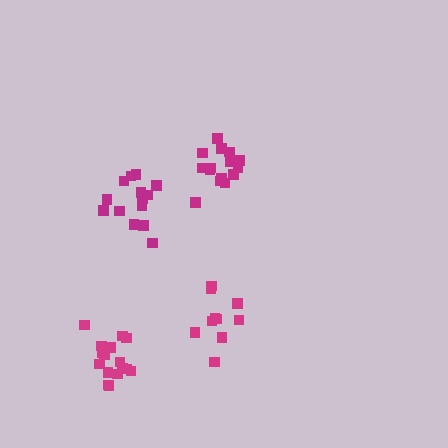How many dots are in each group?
Group 1: 15 dots, Group 2: 10 dots, Group 3: 16 dots, Group 4: 15 dots (56 total).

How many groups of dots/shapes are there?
There are 4 groups.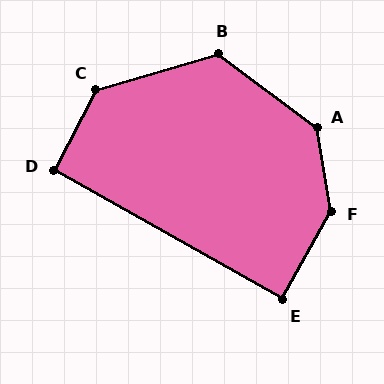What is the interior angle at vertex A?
Approximately 136 degrees (obtuse).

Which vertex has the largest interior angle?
F, at approximately 141 degrees.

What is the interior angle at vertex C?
Approximately 134 degrees (obtuse).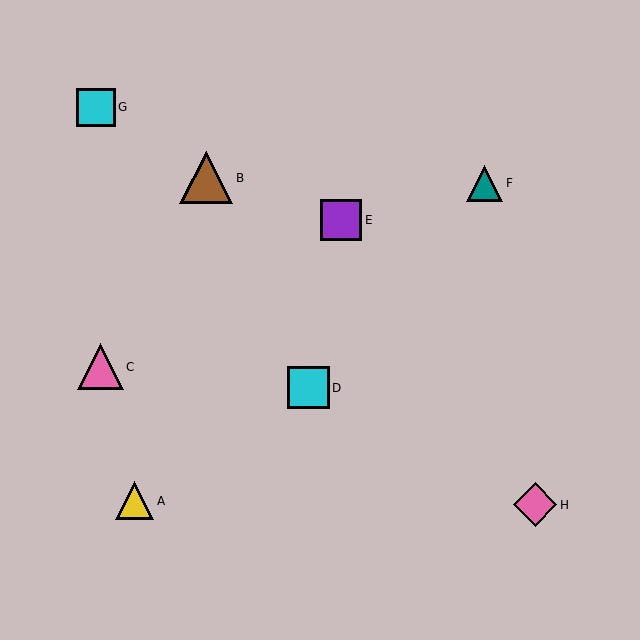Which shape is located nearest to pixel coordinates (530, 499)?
The pink diamond (labeled H) at (535, 505) is nearest to that location.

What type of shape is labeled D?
Shape D is a cyan square.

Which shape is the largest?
The brown triangle (labeled B) is the largest.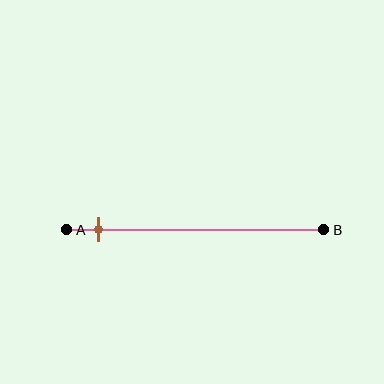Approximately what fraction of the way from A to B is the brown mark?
The brown mark is approximately 10% of the way from A to B.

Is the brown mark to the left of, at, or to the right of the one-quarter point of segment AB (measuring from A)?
The brown mark is to the left of the one-quarter point of segment AB.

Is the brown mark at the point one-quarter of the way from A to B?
No, the mark is at about 10% from A, not at the 25% one-quarter point.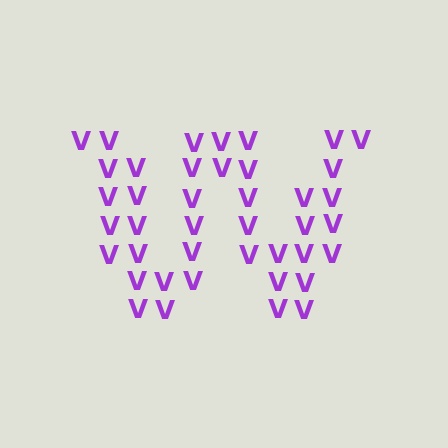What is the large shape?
The large shape is the letter W.